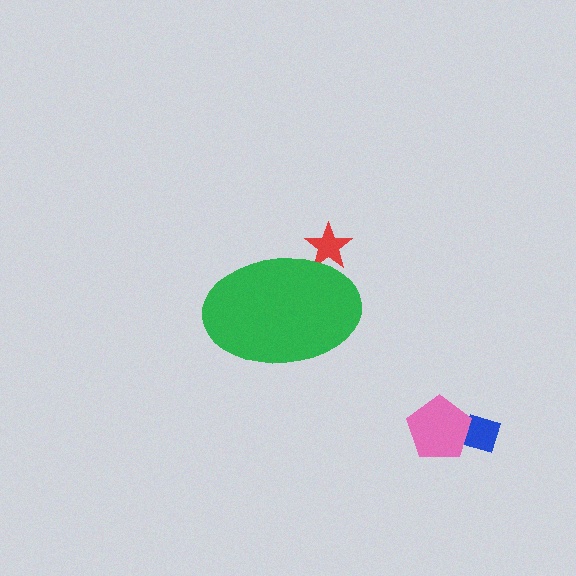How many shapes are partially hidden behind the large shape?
1 shape is partially hidden.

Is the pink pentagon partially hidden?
No, the pink pentagon is fully visible.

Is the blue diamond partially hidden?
No, the blue diamond is fully visible.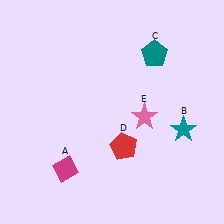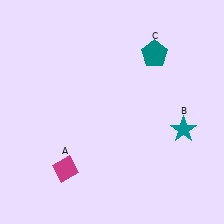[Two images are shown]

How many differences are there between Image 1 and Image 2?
There are 2 differences between the two images.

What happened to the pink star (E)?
The pink star (E) was removed in Image 2. It was in the bottom-right area of Image 1.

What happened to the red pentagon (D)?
The red pentagon (D) was removed in Image 2. It was in the bottom-right area of Image 1.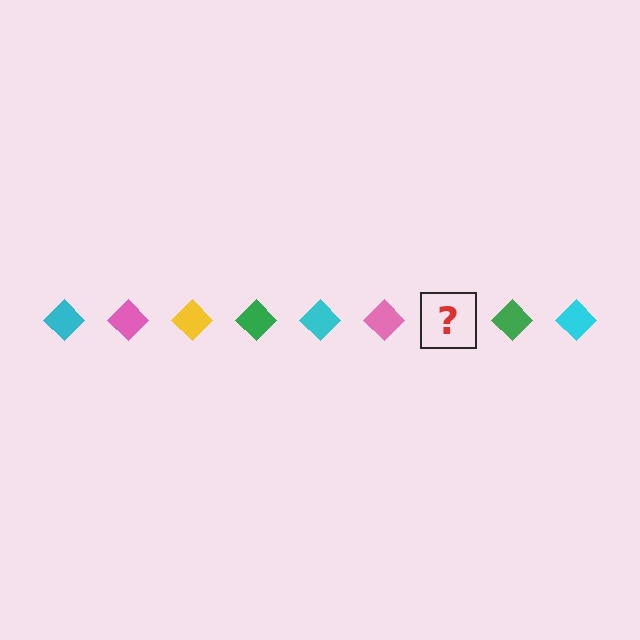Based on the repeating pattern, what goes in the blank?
The blank should be a yellow diamond.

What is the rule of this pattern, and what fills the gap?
The rule is that the pattern cycles through cyan, pink, yellow, green diamonds. The gap should be filled with a yellow diamond.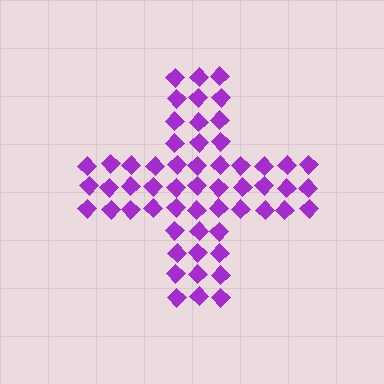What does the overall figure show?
The overall figure shows a cross.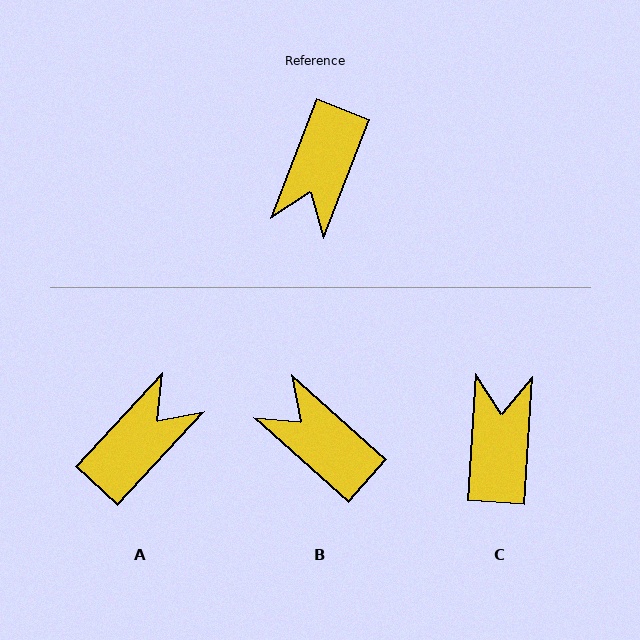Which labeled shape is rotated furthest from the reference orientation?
C, about 162 degrees away.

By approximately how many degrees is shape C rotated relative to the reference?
Approximately 162 degrees clockwise.